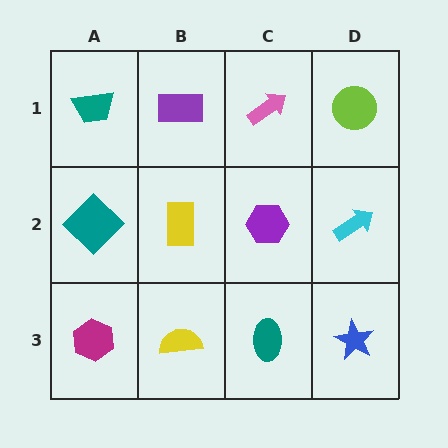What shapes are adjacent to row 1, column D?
A cyan arrow (row 2, column D), a pink arrow (row 1, column C).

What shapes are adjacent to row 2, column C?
A pink arrow (row 1, column C), a teal ellipse (row 3, column C), a yellow rectangle (row 2, column B), a cyan arrow (row 2, column D).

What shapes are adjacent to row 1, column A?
A teal diamond (row 2, column A), a purple rectangle (row 1, column B).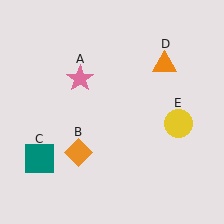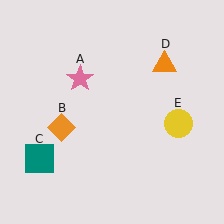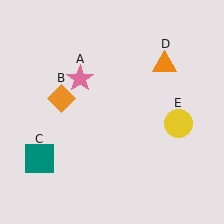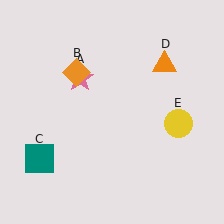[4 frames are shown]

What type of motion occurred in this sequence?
The orange diamond (object B) rotated clockwise around the center of the scene.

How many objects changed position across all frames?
1 object changed position: orange diamond (object B).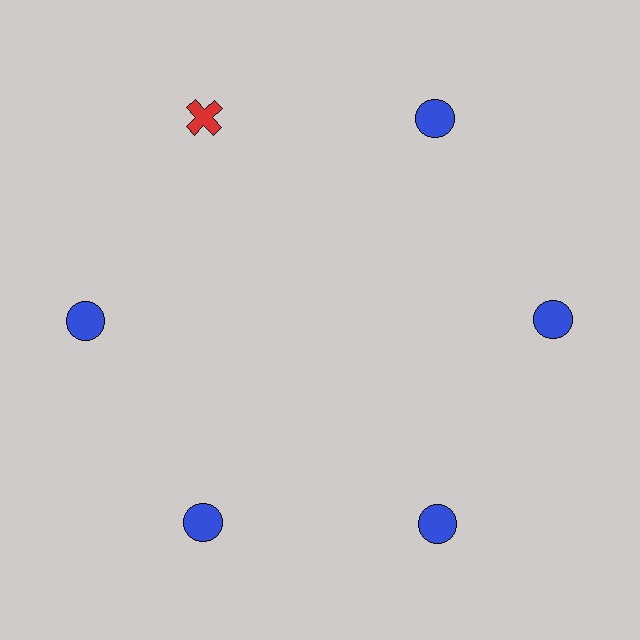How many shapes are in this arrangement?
There are 6 shapes arranged in a ring pattern.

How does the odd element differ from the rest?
It differs in both color (red instead of blue) and shape (cross instead of circle).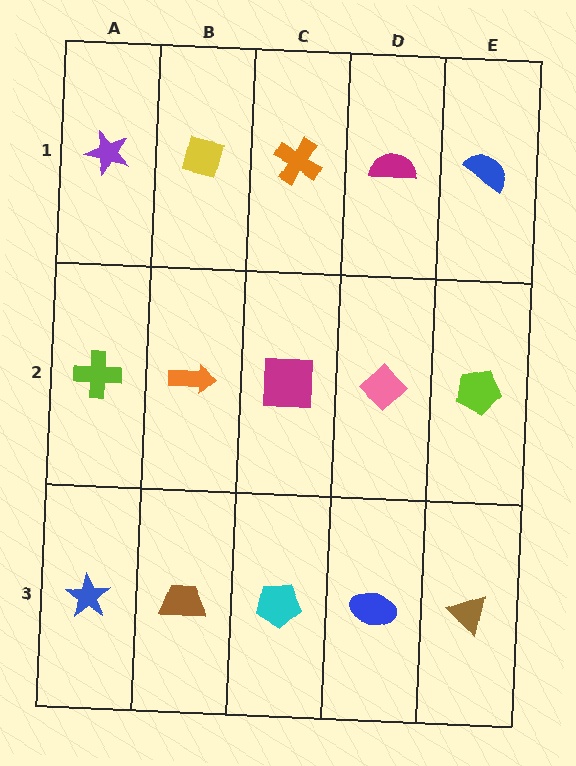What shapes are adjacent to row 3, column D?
A pink diamond (row 2, column D), a cyan pentagon (row 3, column C), a brown triangle (row 3, column E).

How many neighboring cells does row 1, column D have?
3.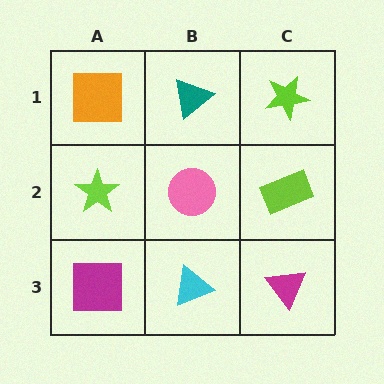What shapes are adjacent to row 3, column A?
A lime star (row 2, column A), a cyan triangle (row 3, column B).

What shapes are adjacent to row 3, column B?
A pink circle (row 2, column B), a magenta square (row 3, column A), a magenta triangle (row 3, column C).